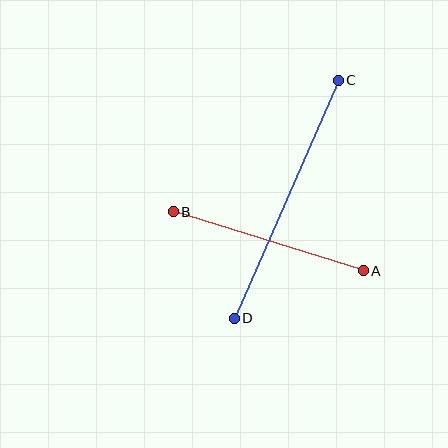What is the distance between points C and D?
The distance is approximately 260 pixels.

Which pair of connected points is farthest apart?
Points C and D are farthest apart.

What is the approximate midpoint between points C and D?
The midpoint is at approximately (286, 199) pixels.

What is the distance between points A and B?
The distance is approximately 199 pixels.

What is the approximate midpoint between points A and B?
The midpoint is at approximately (268, 241) pixels.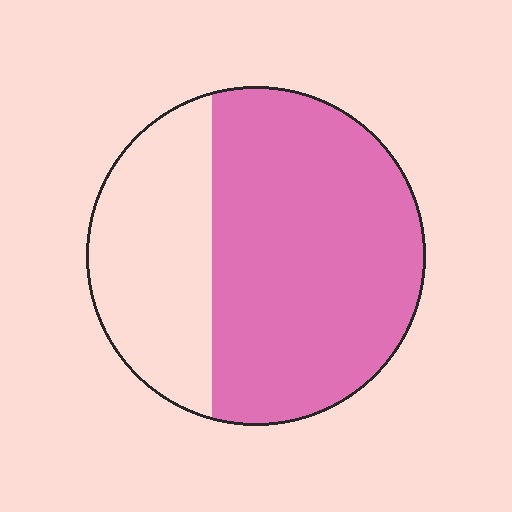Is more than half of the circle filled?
Yes.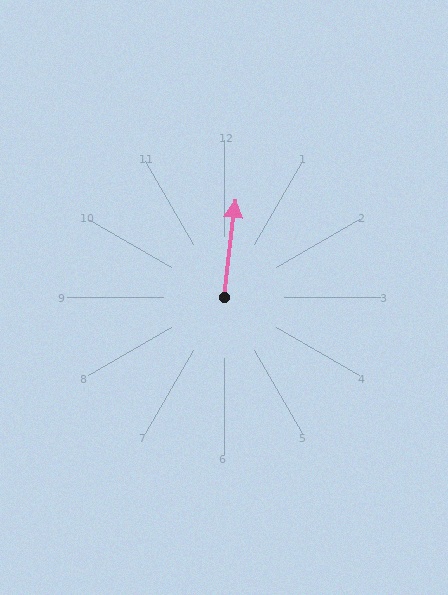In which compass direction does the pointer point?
North.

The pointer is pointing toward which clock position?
Roughly 12 o'clock.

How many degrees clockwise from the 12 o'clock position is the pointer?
Approximately 6 degrees.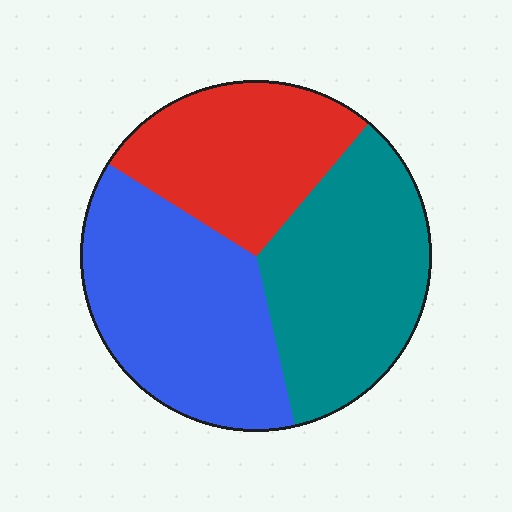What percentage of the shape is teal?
Teal takes up about one third (1/3) of the shape.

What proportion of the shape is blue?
Blue covers about 40% of the shape.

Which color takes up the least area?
Red, at roughly 25%.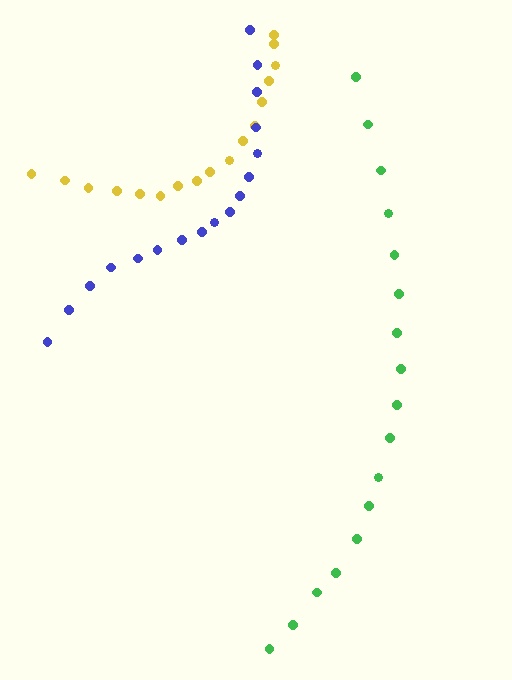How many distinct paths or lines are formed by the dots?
There are 3 distinct paths.